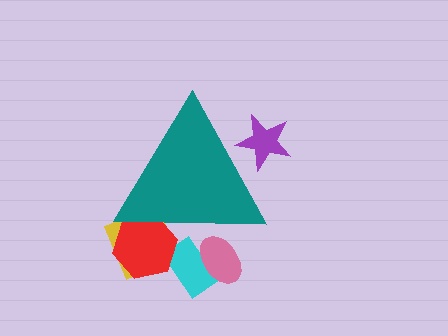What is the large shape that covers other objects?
A teal triangle.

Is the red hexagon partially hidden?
Yes, the red hexagon is partially hidden behind the teal triangle.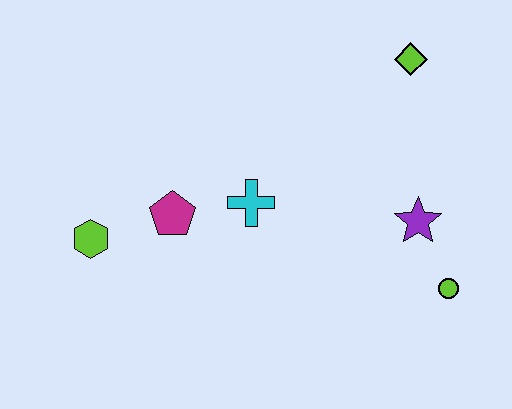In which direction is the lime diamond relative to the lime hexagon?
The lime diamond is to the right of the lime hexagon.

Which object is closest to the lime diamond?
The purple star is closest to the lime diamond.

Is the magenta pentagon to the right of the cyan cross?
No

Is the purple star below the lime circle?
No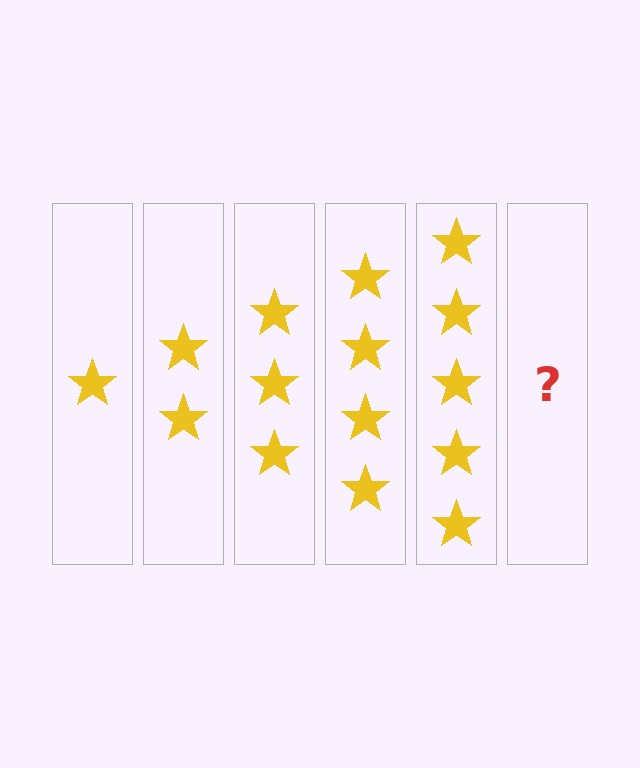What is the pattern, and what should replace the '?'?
The pattern is that each step adds one more star. The '?' should be 6 stars.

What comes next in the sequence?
The next element should be 6 stars.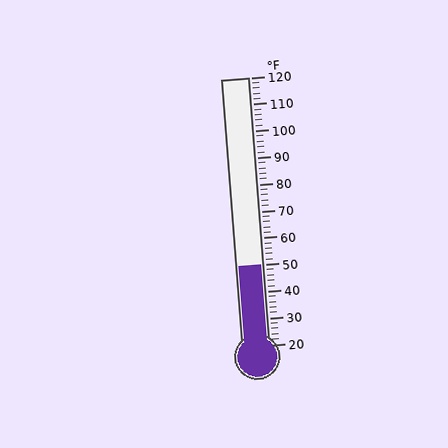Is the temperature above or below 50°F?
The temperature is at 50°F.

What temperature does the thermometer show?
The thermometer shows approximately 50°F.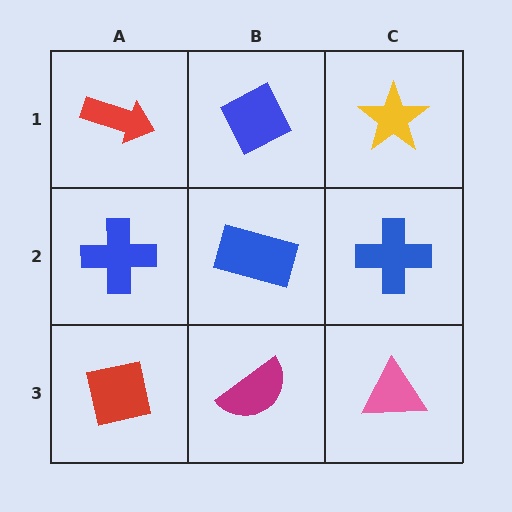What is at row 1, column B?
A blue diamond.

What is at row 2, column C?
A blue cross.